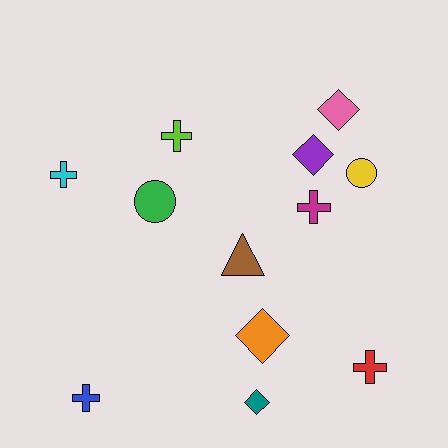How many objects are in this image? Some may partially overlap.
There are 12 objects.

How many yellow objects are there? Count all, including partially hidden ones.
There is 1 yellow object.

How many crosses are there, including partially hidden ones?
There are 5 crosses.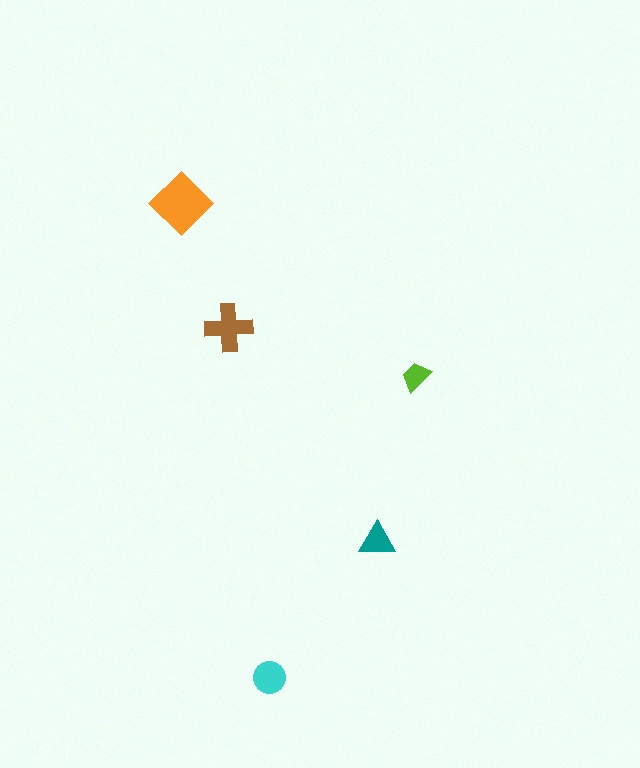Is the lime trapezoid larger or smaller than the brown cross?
Smaller.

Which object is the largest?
The orange diamond.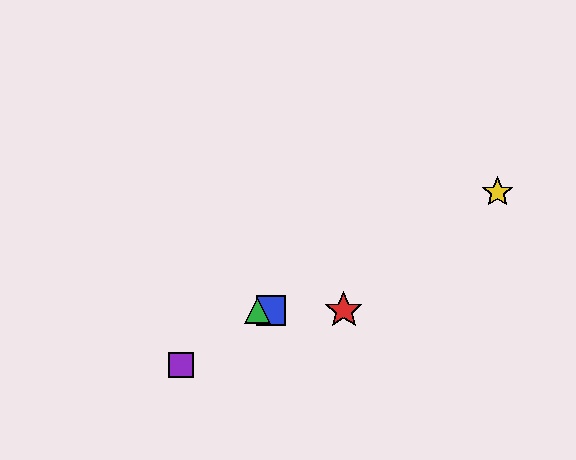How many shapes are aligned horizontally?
3 shapes (the red star, the blue square, the green triangle) are aligned horizontally.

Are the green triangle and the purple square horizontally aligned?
No, the green triangle is at y≈310 and the purple square is at y≈365.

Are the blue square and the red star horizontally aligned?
Yes, both are at y≈310.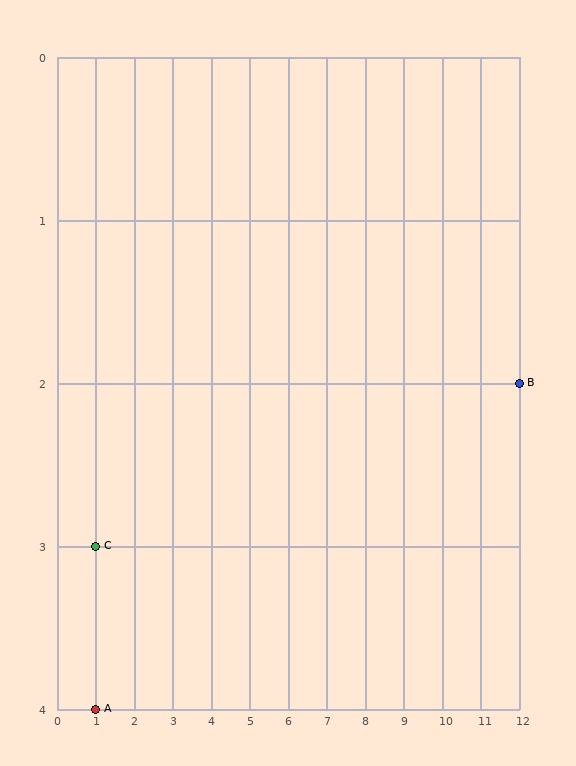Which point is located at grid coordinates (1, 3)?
Point C is at (1, 3).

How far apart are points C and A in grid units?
Points C and A are 1 row apart.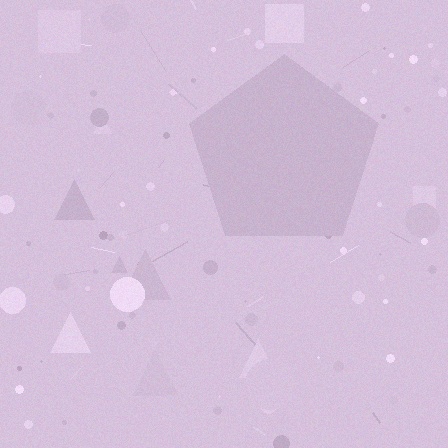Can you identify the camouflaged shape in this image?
The camouflaged shape is a pentagon.